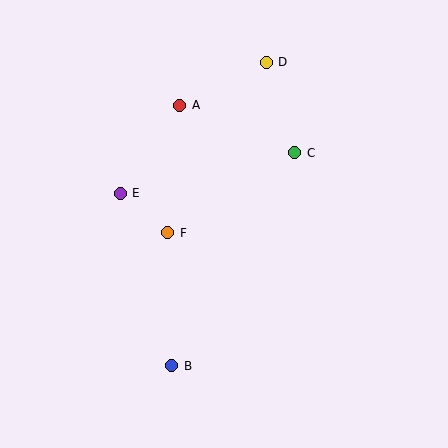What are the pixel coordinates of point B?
Point B is at (172, 366).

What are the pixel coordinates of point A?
Point A is at (180, 105).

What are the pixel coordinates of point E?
Point E is at (120, 193).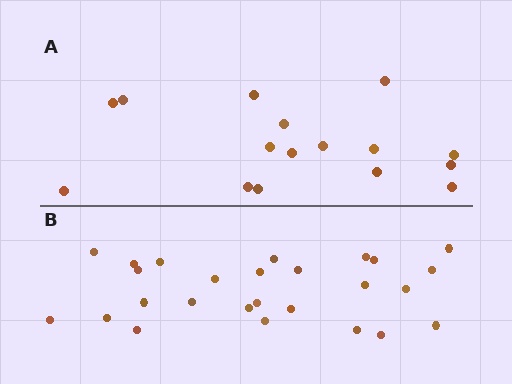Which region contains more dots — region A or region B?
Region B (the bottom region) has more dots.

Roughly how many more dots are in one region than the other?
Region B has roughly 10 or so more dots than region A.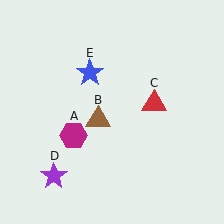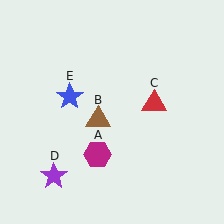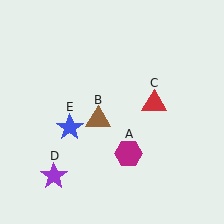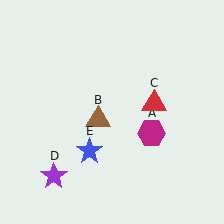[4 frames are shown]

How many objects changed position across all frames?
2 objects changed position: magenta hexagon (object A), blue star (object E).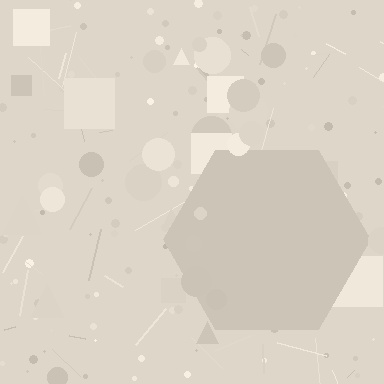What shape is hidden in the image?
A hexagon is hidden in the image.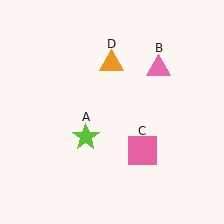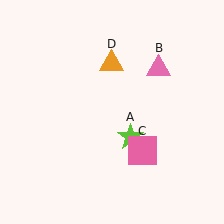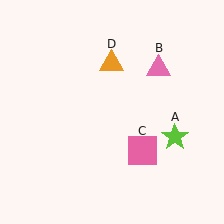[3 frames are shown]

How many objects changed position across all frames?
1 object changed position: lime star (object A).